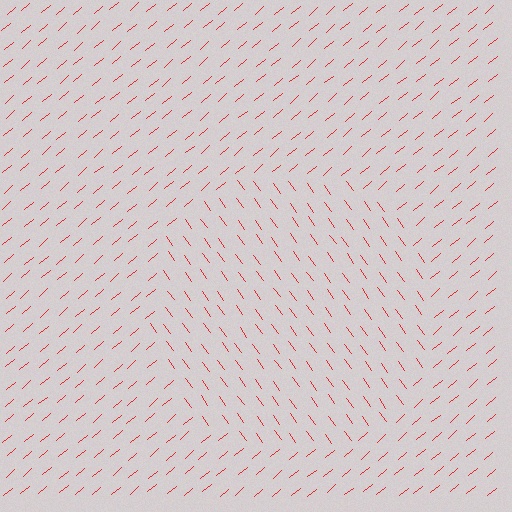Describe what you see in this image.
The image is filled with small red line segments. A circle region in the image has lines oriented differently from the surrounding lines, creating a visible texture boundary.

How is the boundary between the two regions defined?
The boundary is defined purely by a change in line orientation (approximately 86 degrees difference). All lines are the same color and thickness.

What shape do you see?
I see a circle.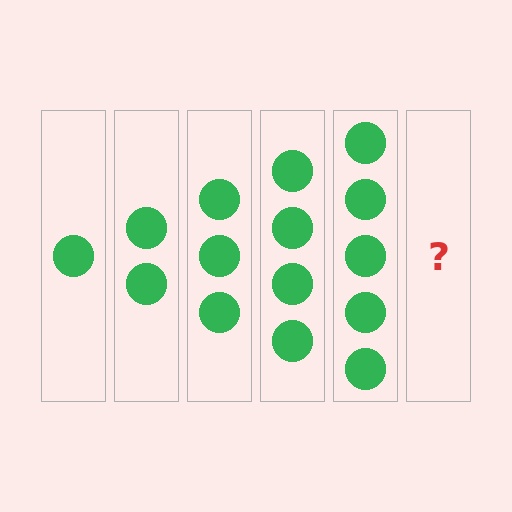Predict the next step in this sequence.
The next step is 6 circles.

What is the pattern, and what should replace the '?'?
The pattern is that each step adds one more circle. The '?' should be 6 circles.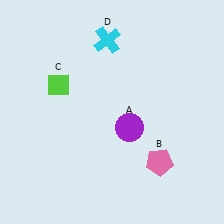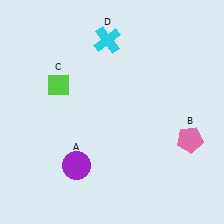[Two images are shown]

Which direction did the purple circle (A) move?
The purple circle (A) moved left.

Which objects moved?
The objects that moved are: the purple circle (A), the pink pentagon (B).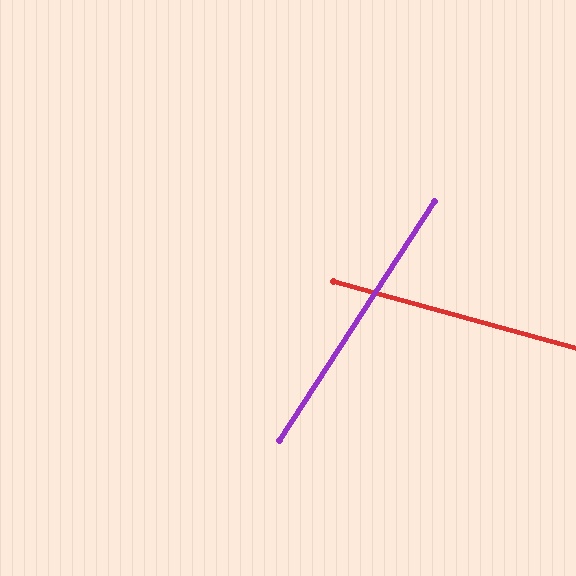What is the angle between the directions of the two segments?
Approximately 72 degrees.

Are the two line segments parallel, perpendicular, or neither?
Neither parallel nor perpendicular — they differ by about 72°.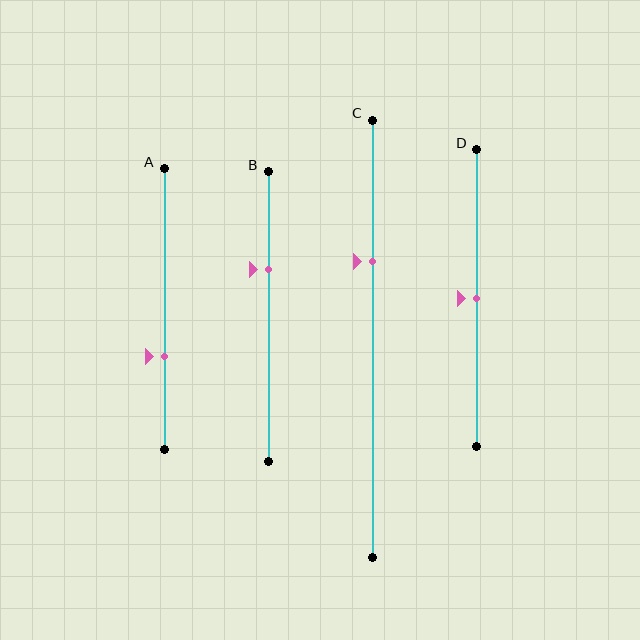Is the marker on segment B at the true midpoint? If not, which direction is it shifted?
No, the marker on segment B is shifted upward by about 16% of the segment length.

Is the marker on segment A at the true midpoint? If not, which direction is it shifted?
No, the marker on segment A is shifted downward by about 17% of the segment length.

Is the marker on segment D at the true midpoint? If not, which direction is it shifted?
Yes, the marker on segment D is at the true midpoint.